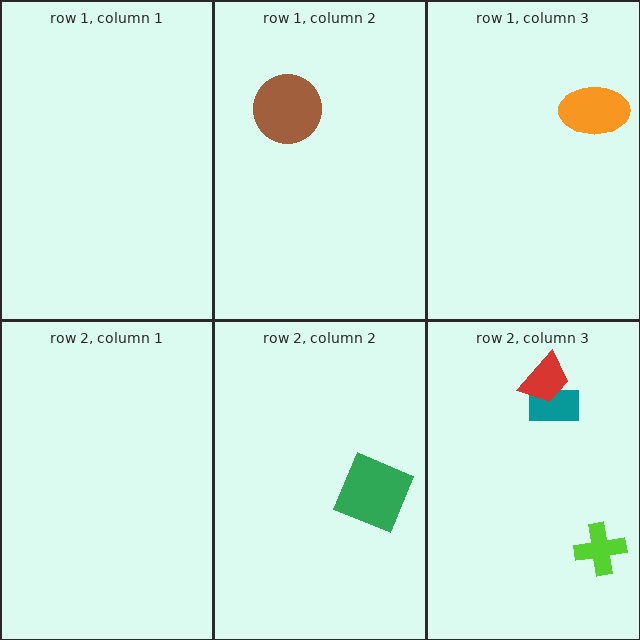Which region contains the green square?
The row 2, column 2 region.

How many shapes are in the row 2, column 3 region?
3.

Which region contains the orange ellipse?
The row 1, column 3 region.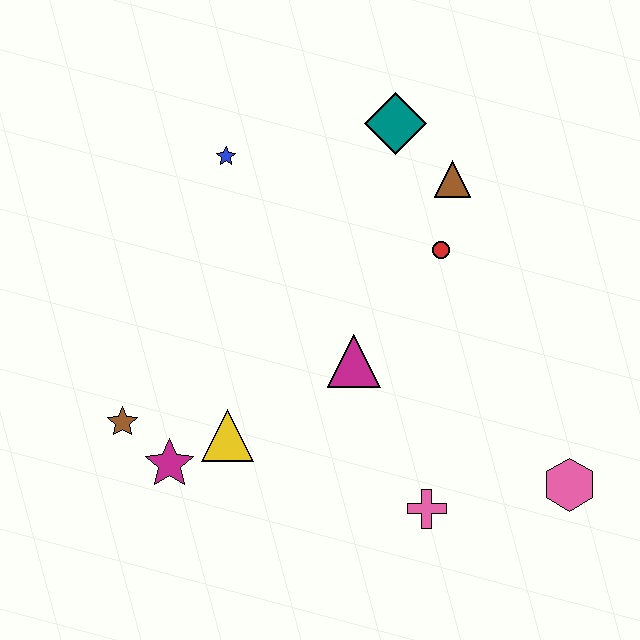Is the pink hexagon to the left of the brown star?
No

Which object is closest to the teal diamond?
The brown triangle is closest to the teal diamond.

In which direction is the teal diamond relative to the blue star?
The teal diamond is to the right of the blue star.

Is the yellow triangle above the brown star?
No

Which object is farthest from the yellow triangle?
The teal diamond is farthest from the yellow triangle.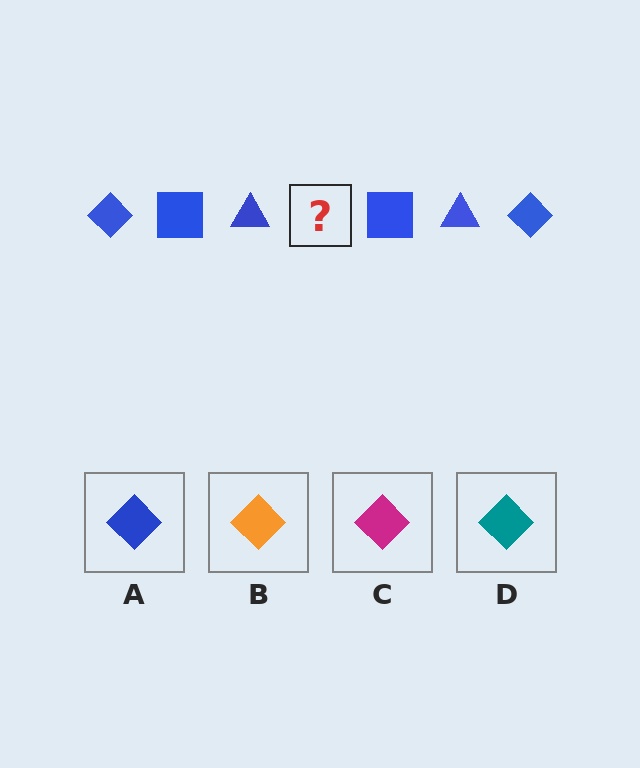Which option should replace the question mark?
Option A.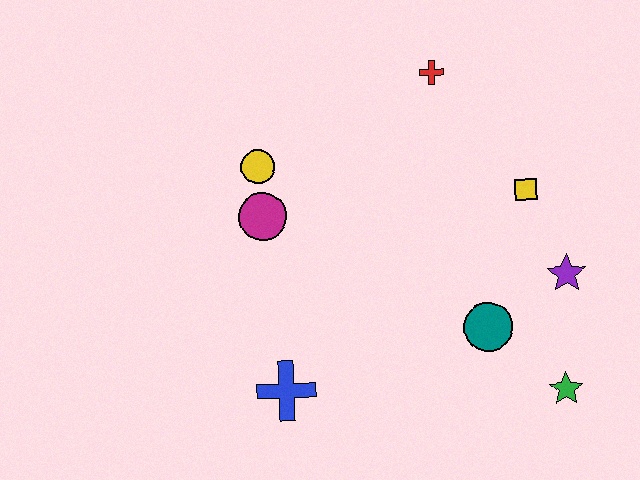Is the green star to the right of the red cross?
Yes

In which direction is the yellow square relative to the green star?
The yellow square is above the green star.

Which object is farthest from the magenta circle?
The green star is farthest from the magenta circle.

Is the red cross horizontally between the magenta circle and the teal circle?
Yes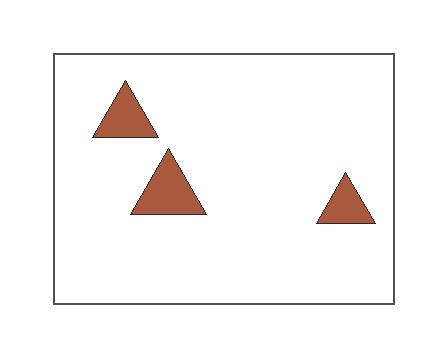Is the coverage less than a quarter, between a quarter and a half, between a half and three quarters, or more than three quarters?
Less than a quarter.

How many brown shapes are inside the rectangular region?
3.